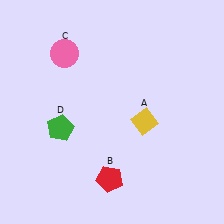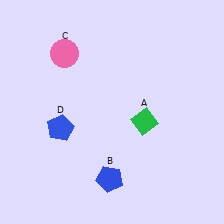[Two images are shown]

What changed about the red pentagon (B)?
In Image 1, B is red. In Image 2, it changed to blue.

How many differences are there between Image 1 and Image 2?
There are 3 differences between the two images.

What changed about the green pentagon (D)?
In Image 1, D is green. In Image 2, it changed to blue.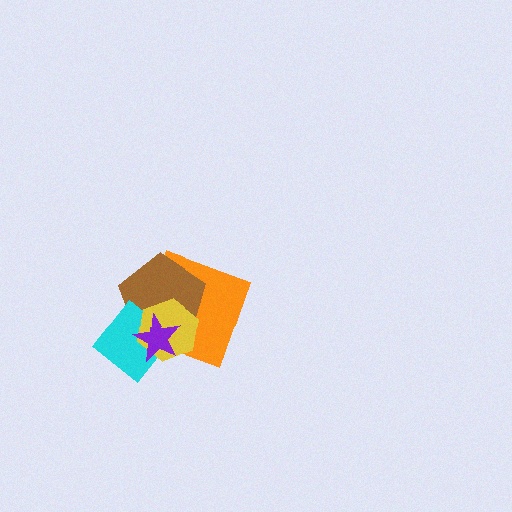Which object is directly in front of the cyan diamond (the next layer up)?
The yellow hexagon is directly in front of the cyan diamond.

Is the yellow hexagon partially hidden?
Yes, it is partially covered by another shape.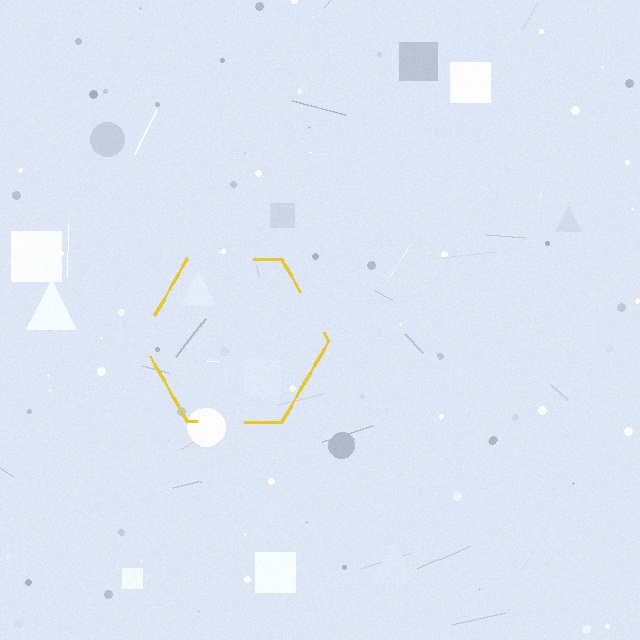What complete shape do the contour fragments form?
The contour fragments form a hexagon.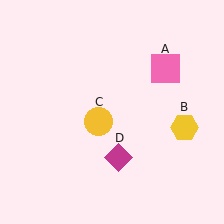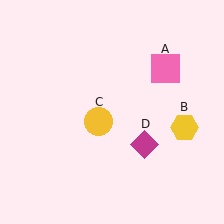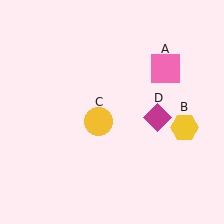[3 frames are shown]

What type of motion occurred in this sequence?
The magenta diamond (object D) rotated counterclockwise around the center of the scene.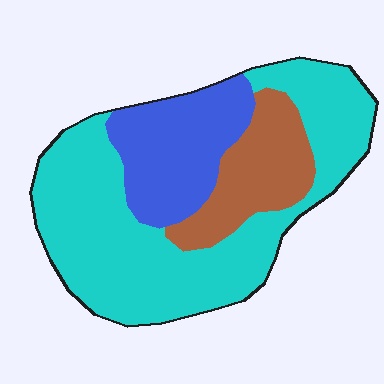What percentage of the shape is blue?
Blue takes up about one quarter (1/4) of the shape.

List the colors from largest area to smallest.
From largest to smallest: cyan, blue, brown.